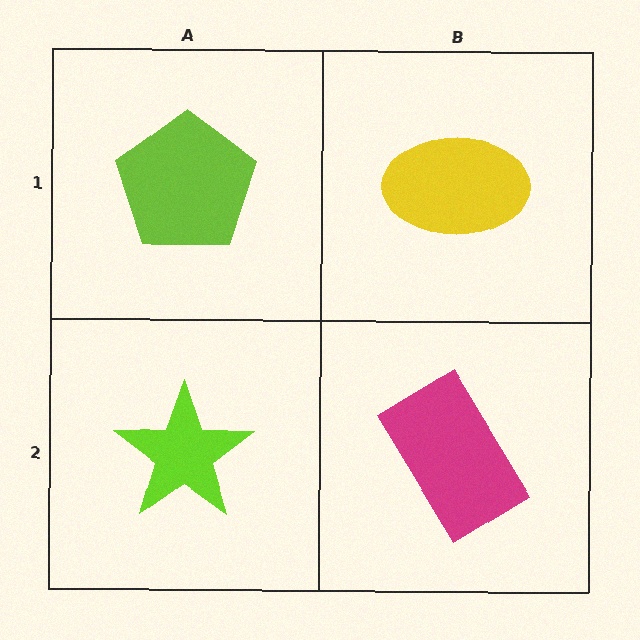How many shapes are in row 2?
2 shapes.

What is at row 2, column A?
A lime star.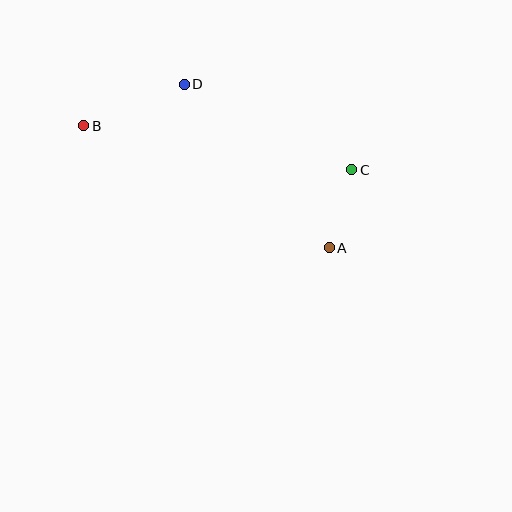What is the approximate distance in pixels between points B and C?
The distance between B and C is approximately 272 pixels.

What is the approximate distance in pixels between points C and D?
The distance between C and D is approximately 189 pixels.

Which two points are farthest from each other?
Points A and B are farthest from each other.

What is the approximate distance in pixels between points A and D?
The distance between A and D is approximately 219 pixels.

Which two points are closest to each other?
Points A and C are closest to each other.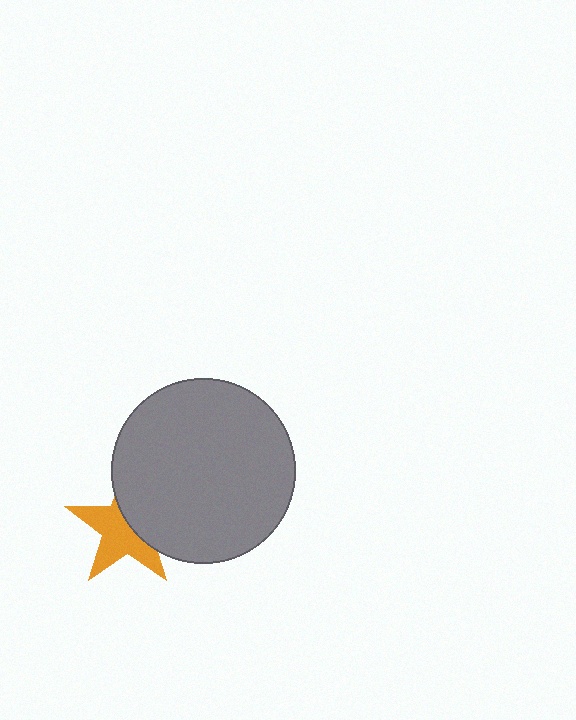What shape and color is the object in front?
The object in front is a gray circle.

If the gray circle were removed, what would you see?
You would see the complete orange star.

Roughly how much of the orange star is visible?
About half of it is visible (roughly 58%).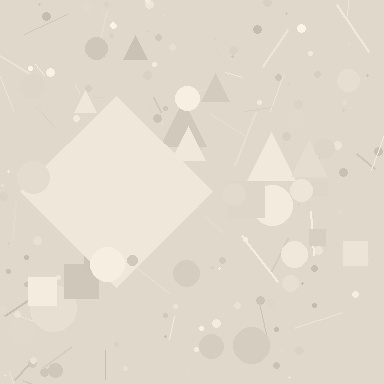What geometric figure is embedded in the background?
A diamond is embedded in the background.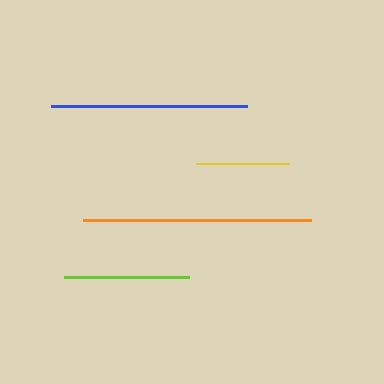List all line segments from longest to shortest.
From longest to shortest: orange, blue, lime, yellow.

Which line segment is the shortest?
The yellow line is the shortest at approximately 92 pixels.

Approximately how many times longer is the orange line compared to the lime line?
The orange line is approximately 1.8 times the length of the lime line.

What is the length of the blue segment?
The blue segment is approximately 196 pixels long.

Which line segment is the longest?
The orange line is the longest at approximately 228 pixels.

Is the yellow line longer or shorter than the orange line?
The orange line is longer than the yellow line.